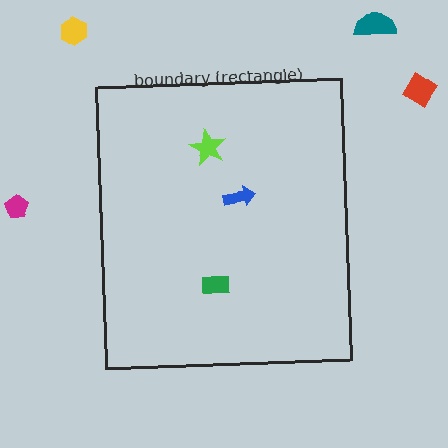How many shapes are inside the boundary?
3 inside, 4 outside.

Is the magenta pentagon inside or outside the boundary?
Outside.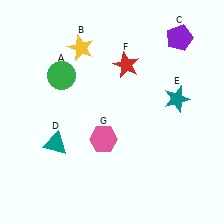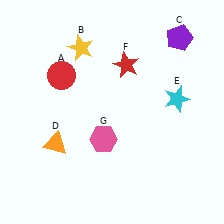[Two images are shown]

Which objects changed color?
A changed from green to red. D changed from teal to orange. E changed from teal to cyan.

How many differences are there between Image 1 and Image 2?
There are 3 differences between the two images.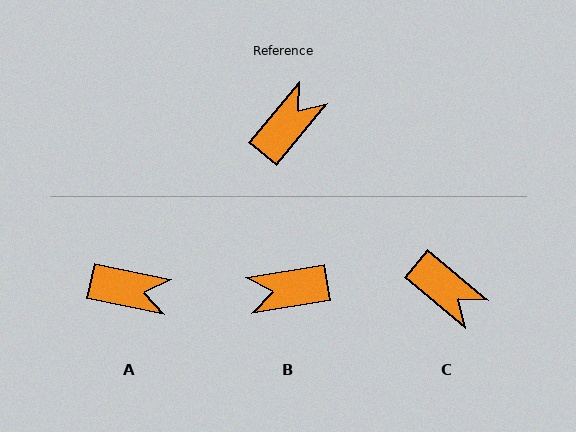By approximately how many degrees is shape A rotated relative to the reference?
Approximately 62 degrees clockwise.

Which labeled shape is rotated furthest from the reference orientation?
B, about 139 degrees away.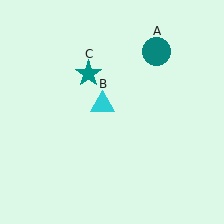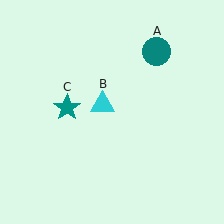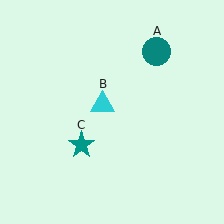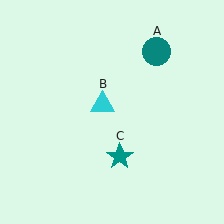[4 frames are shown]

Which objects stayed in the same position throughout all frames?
Teal circle (object A) and cyan triangle (object B) remained stationary.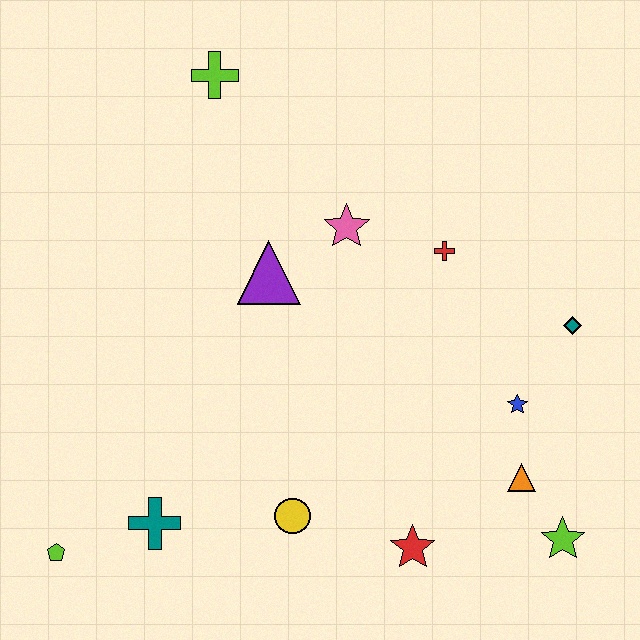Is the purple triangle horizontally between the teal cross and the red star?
Yes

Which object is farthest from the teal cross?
The teal diamond is farthest from the teal cross.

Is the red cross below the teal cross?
No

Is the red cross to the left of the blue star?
Yes